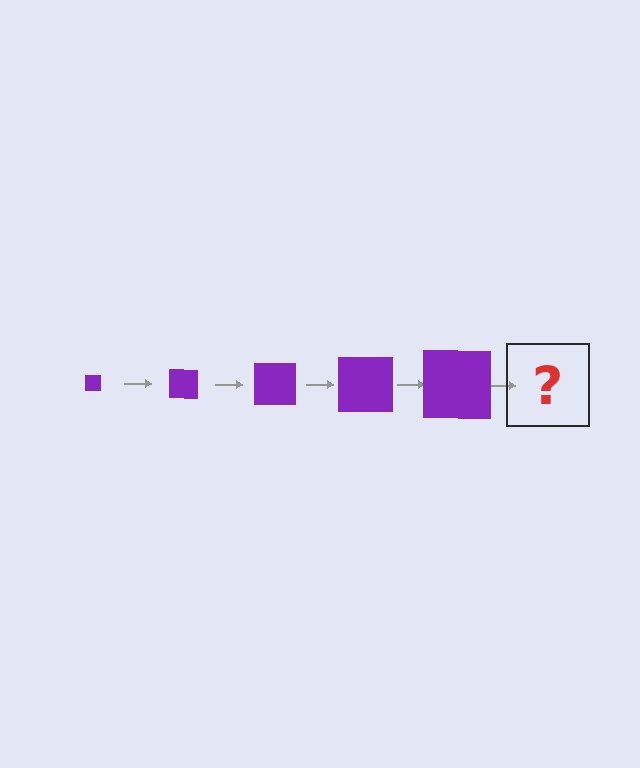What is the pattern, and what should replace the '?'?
The pattern is that the square gets progressively larger each step. The '?' should be a purple square, larger than the previous one.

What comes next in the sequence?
The next element should be a purple square, larger than the previous one.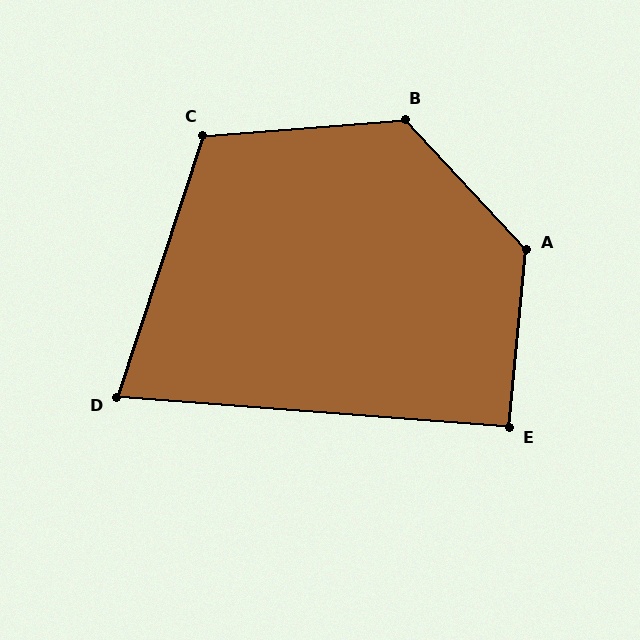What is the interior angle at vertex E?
Approximately 91 degrees (approximately right).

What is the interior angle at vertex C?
Approximately 113 degrees (obtuse).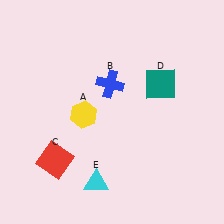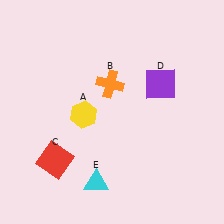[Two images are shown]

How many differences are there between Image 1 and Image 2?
There are 2 differences between the two images.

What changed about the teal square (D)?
In Image 1, D is teal. In Image 2, it changed to purple.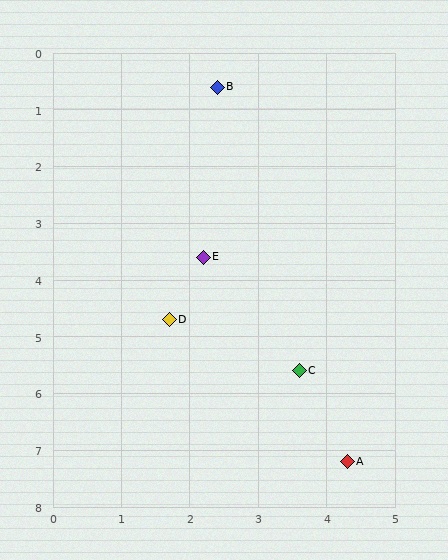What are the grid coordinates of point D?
Point D is at approximately (1.7, 4.7).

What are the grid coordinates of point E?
Point E is at approximately (2.2, 3.6).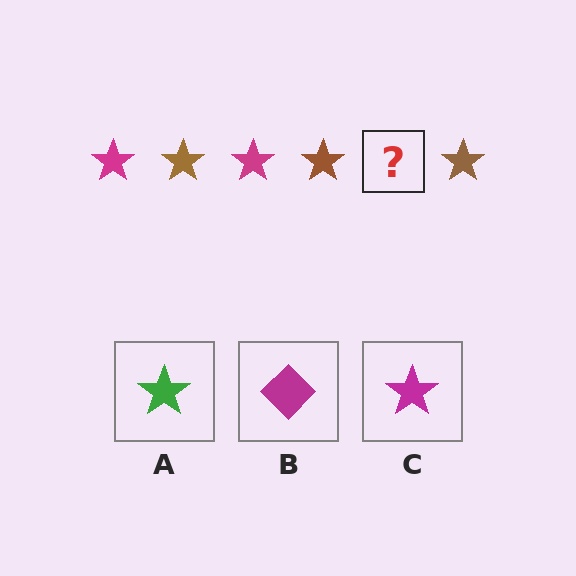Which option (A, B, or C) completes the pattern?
C.